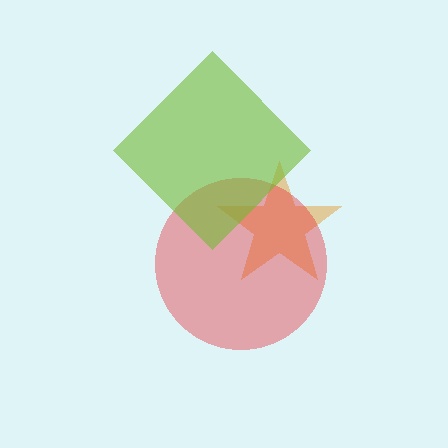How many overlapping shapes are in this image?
There are 3 overlapping shapes in the image.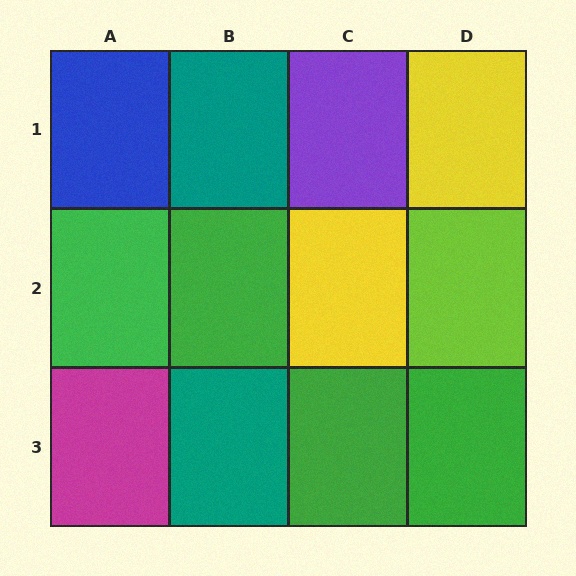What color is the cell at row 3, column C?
Green.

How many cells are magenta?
1 cell is magenta.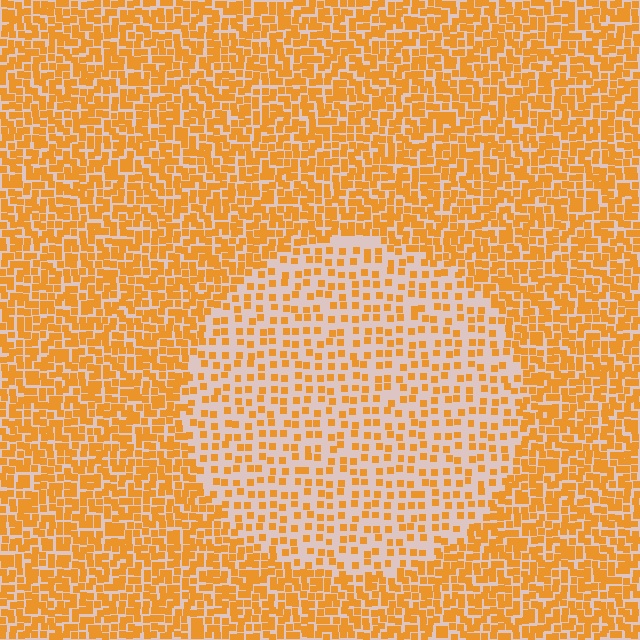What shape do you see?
I see a circle.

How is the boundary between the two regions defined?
The boundary is defined by a change in element density (approximately 2.2x ratio). All elements are the same color, size, and shape.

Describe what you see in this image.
The image contains small orange elements arranged at two different densities. A circle-shaped region is visible where the elements are less densely packed than the surrounding area.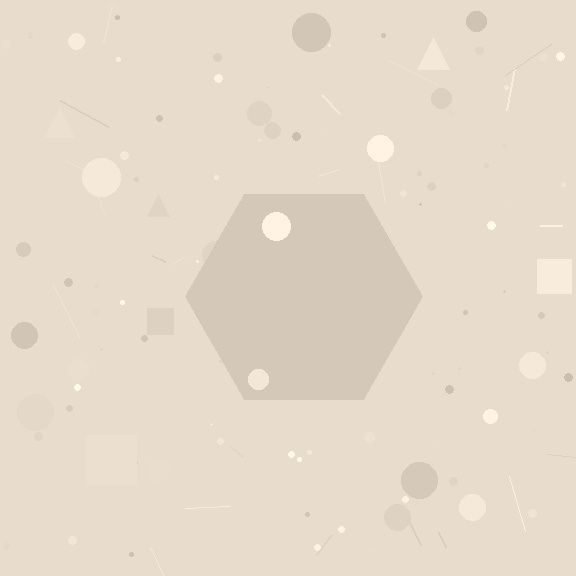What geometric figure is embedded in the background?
A hexagon is embedded in the background.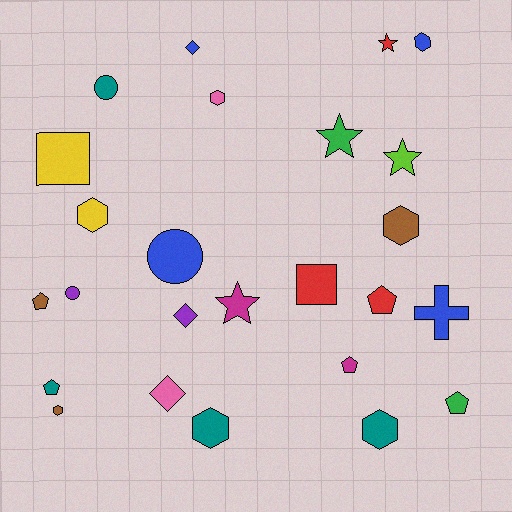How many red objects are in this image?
There are 3 red objects.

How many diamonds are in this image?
There are 3 diamonds.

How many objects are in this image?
There are 25 objects.